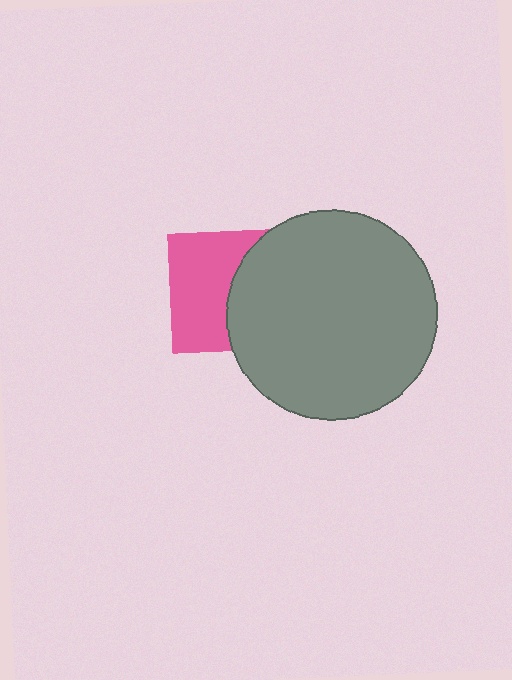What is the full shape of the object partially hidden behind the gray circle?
The partially hidden object is a pink square.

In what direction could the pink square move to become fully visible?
The pink square could move left. That would shift it out from behind the gray circle entirely.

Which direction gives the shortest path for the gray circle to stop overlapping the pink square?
Moving right gives the shortest separation.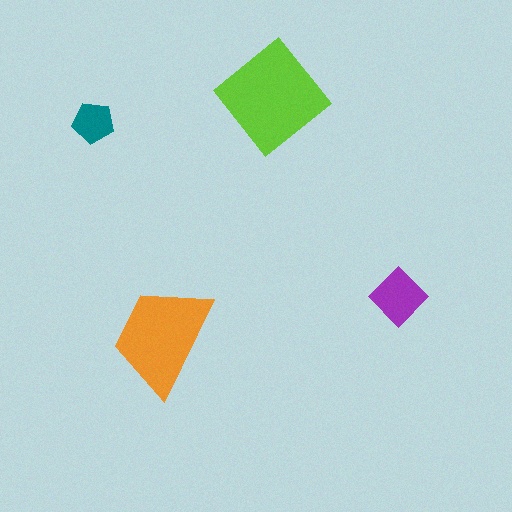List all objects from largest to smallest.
The lime diamond, the orange trapezoid, the purple diamond, the teal pentagon.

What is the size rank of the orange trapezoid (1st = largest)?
2nd.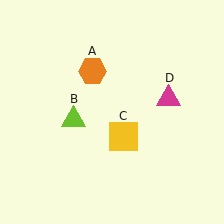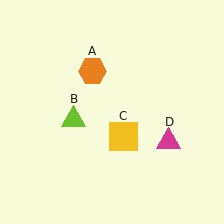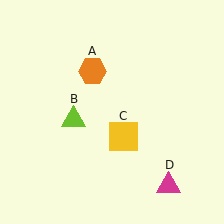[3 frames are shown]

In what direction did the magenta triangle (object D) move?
The magenta triangle (object D) moved down.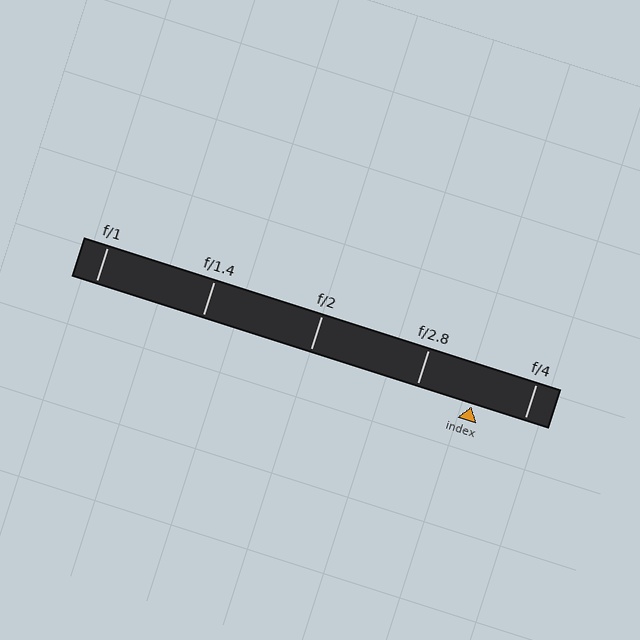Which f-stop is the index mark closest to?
The index mark is closest to f/4.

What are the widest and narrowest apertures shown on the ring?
The widest aperture shown is f/1 and the narrowest is f/4.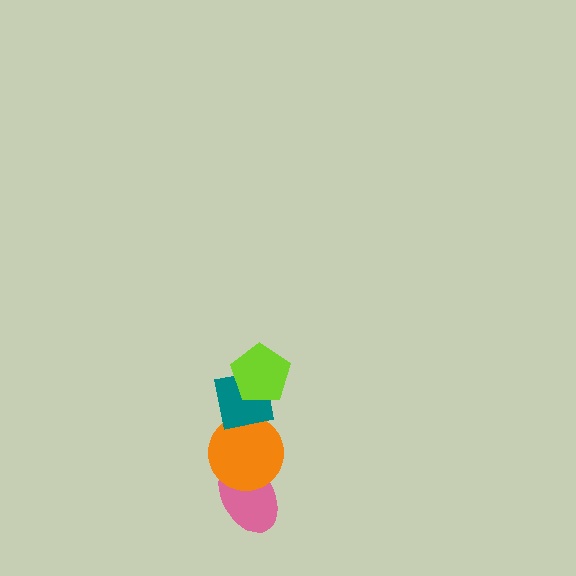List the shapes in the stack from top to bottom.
From top to bottom: the lime pentagon, the teal square, the orange circle, the pink ellipse.